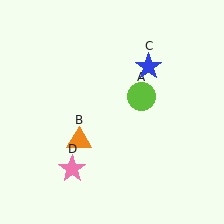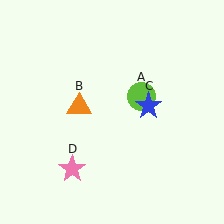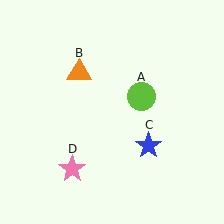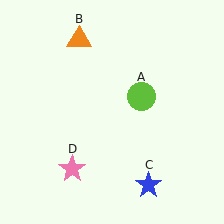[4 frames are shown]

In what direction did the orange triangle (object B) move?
The orange triangle (object B) moved up.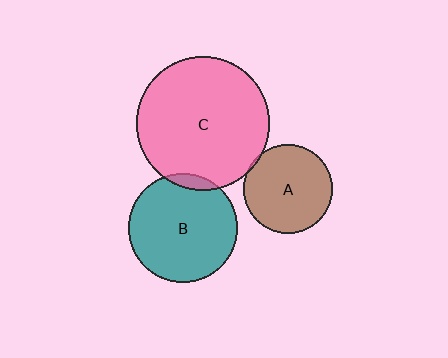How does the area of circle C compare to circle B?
Approximately 1.5 times.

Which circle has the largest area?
Circle C (pink).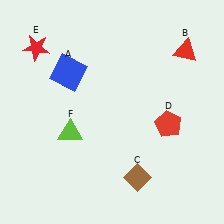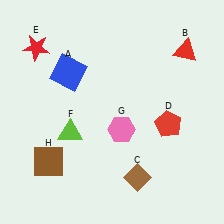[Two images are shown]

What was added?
A pink hexagon (G), a brown square (H) were added in Image 2.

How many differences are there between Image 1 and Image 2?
There are 2 differences between the two images.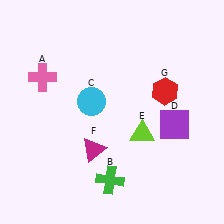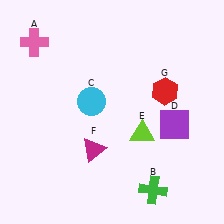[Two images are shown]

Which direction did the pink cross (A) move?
The pink cross (A) moved up.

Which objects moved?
The objects that moved are: the pink cross (A), the green cross (B).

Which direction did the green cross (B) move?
The green cross (B) moved right.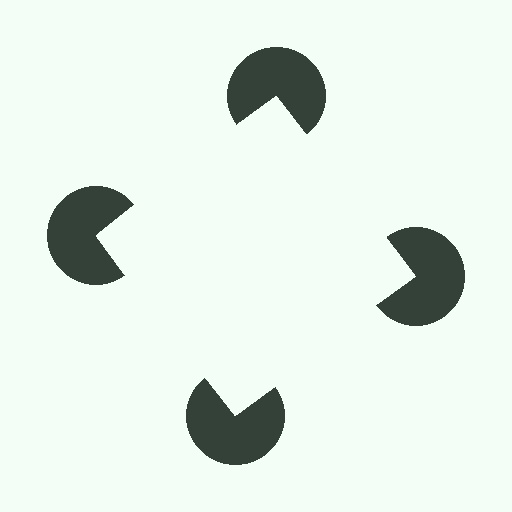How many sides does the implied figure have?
4 sides.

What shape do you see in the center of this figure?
An illusory square — its edges are inferred from the aligned wedge cuts in the pac-man discs, not physically drawn.